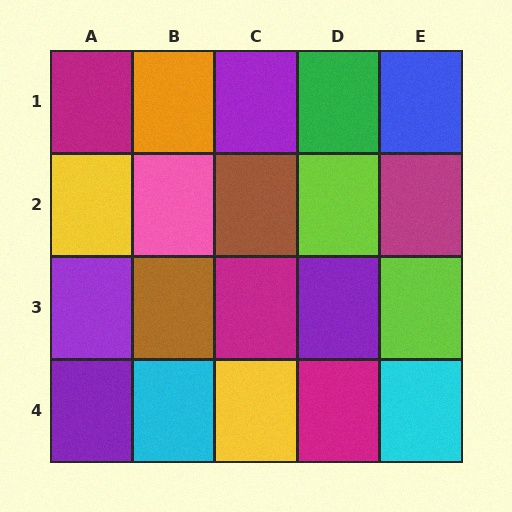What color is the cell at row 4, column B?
Cyan.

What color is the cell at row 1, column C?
Purple.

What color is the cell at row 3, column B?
Brown.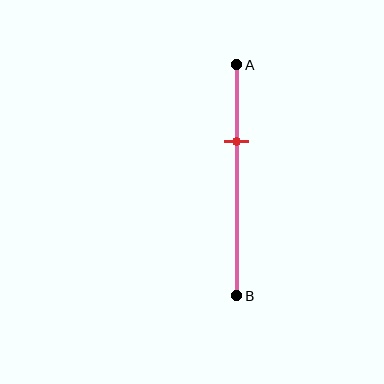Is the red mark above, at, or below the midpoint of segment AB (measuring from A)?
The red mark is above the midpoint of segment AB.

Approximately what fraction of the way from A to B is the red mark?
The red mark is approximately 35% of the way from A to B.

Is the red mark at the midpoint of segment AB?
No, the mark is at about 35% from A, not at the 50% midpoint.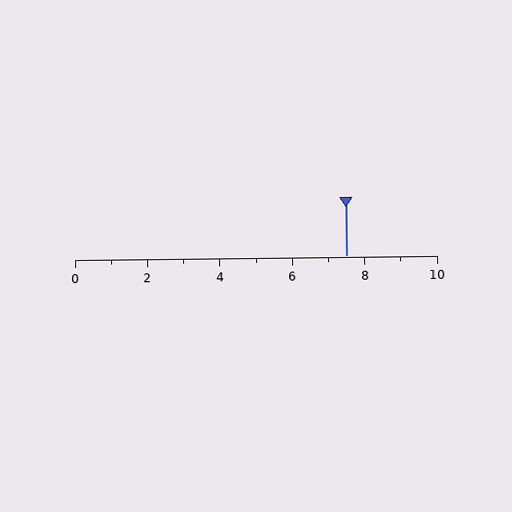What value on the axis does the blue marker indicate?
The marker indicates approximately 7.5.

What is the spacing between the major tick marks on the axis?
The major ticks are spaced 2 apart.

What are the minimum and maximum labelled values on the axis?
The axis runs from 0 to 10.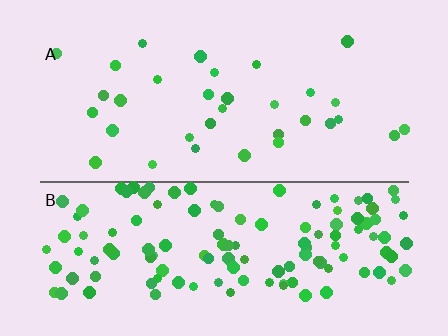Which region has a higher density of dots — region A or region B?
B (the bottom).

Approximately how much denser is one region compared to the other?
Approximately 3.9× — region B over region A.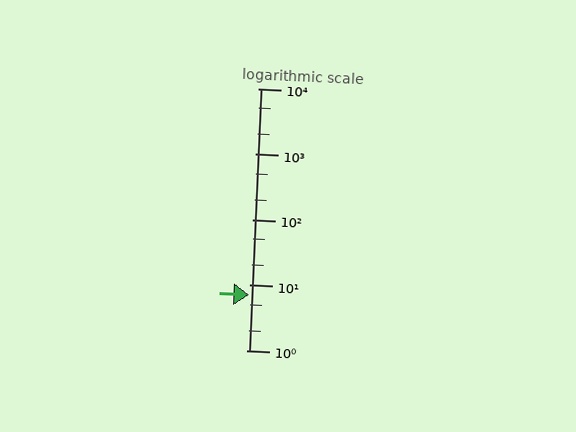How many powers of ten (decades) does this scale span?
The scale spans 4 decades, from 1 to 10000.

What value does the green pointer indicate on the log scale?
The pointer indicates approximately 7.